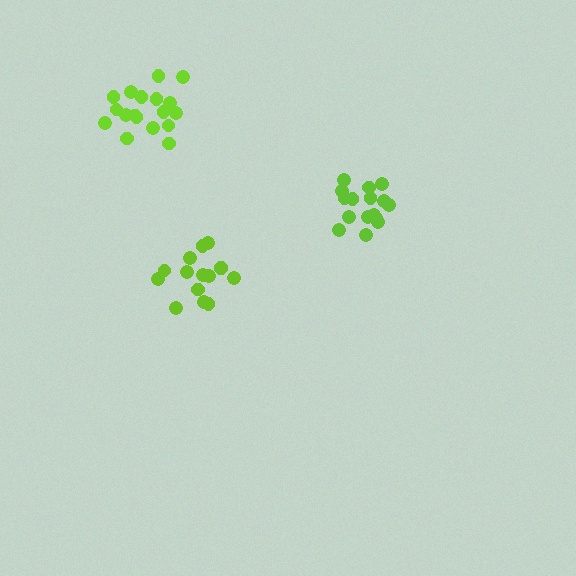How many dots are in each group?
Group 1: 15 dots, Group 2: 16 dots, Group 3: 18 dots (49 total).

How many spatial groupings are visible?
There are 3 spatial groupings.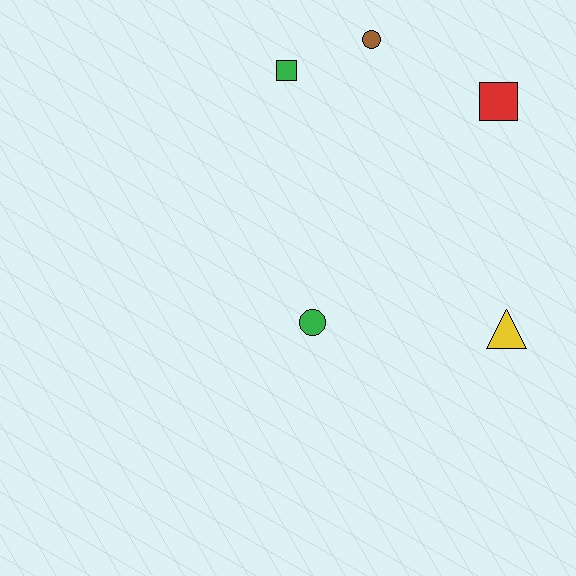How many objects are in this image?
There are 5 objects.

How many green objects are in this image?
There are 2 green objects.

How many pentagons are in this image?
There are no pentagons.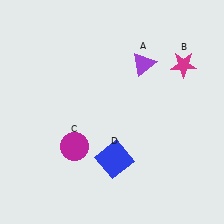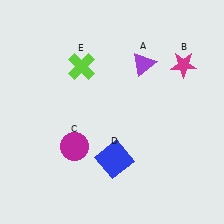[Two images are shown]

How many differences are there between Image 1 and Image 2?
There is 1 difference between the two images.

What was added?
A lime cross (E) was added in Image 2.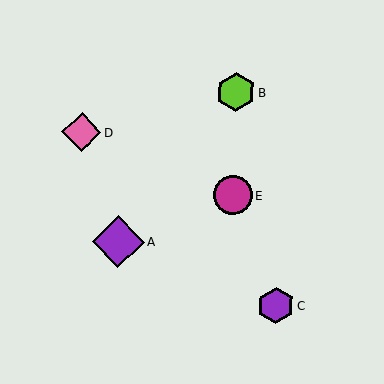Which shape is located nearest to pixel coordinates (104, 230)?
The purple diamond (labeled A) at (118, 242) is nearest to that location.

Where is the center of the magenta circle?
The center of the magenta circle is at (233, 195).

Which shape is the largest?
The purple diamond (labeled A) is the largest.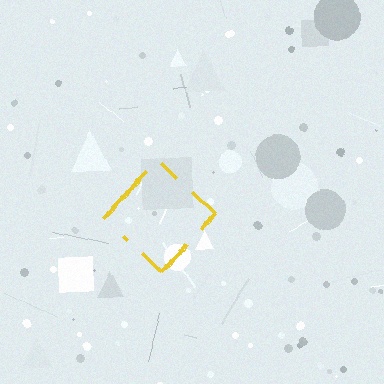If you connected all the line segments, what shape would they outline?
They would outline a diamond.